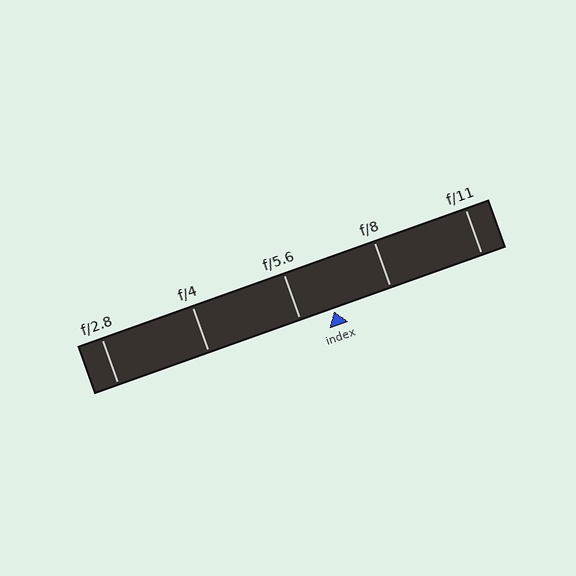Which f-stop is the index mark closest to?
The index mark is closest to f/5.6.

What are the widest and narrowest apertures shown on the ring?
The widest aperture shown is f/2.8 and the narrowest is f/11.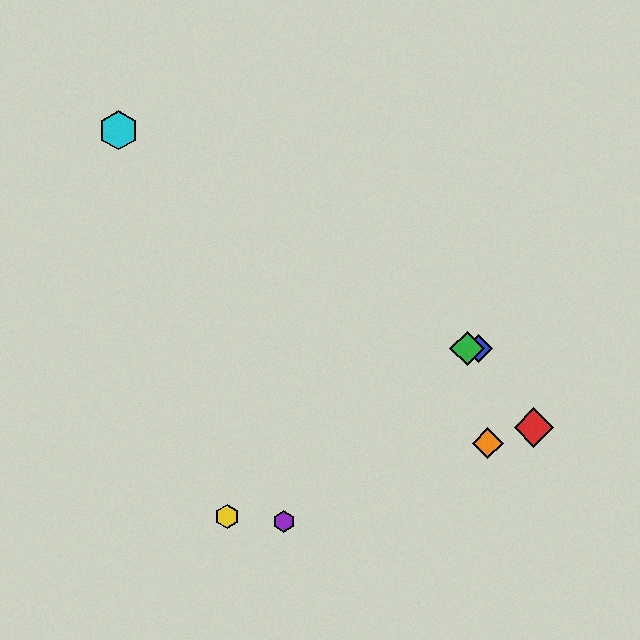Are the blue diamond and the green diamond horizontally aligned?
Yes, both are at y≈349.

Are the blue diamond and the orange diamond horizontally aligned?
No, the blue diamond is at y≈349 and the orange diamond is at y≈443.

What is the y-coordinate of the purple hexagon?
The purple hexagon is at y≈522.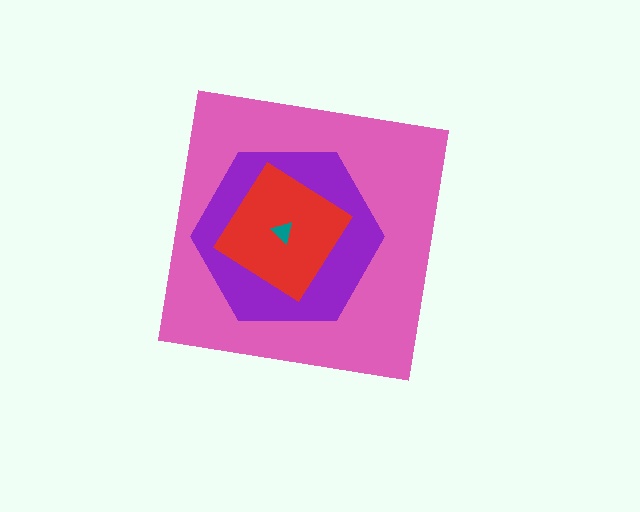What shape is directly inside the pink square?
The purple hexagon.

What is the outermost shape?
The pink square.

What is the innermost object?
The teal triangle.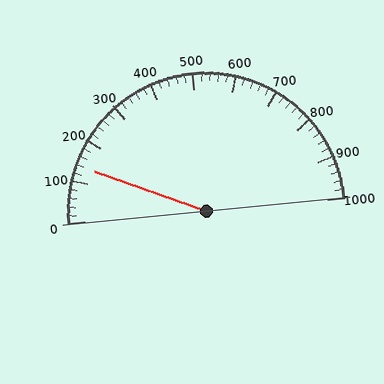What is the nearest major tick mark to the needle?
The nearest major tick mark is 100.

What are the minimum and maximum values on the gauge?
The gauge ranges from 0 to 1000.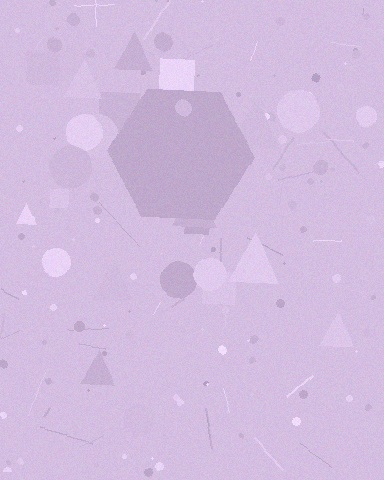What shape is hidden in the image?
A hexagon is hidden in the image.